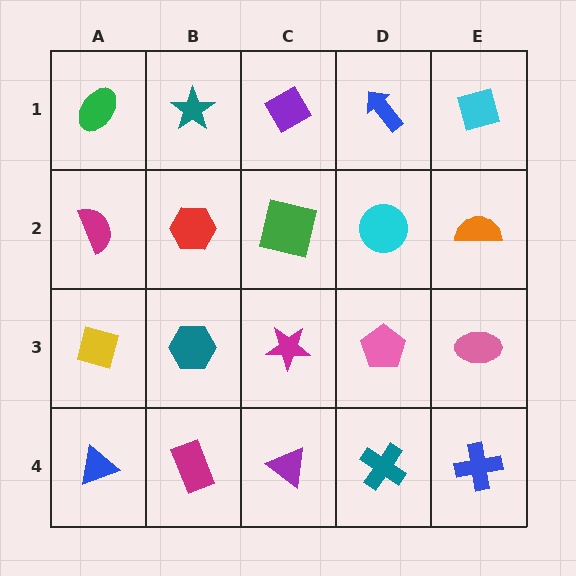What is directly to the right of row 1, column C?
A blue arrow.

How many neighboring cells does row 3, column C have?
4.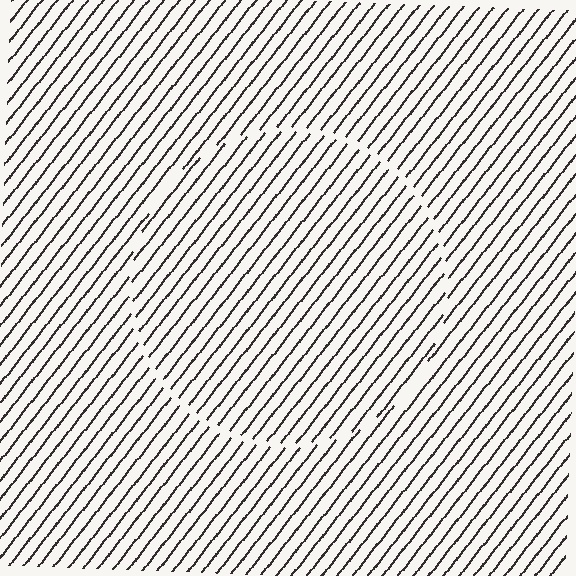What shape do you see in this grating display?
An illusory circle. The interior of the shape contains the same grating, shifted by half a period — the contour is defined by the phase discontinuity where line-ends from the inner and outer gratings abut.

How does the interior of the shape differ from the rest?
The interior of the shape contains the same grating, shifted by half a period — the contour is defined by the phase discontinuity where line-ends from the inner and outer gratings abut.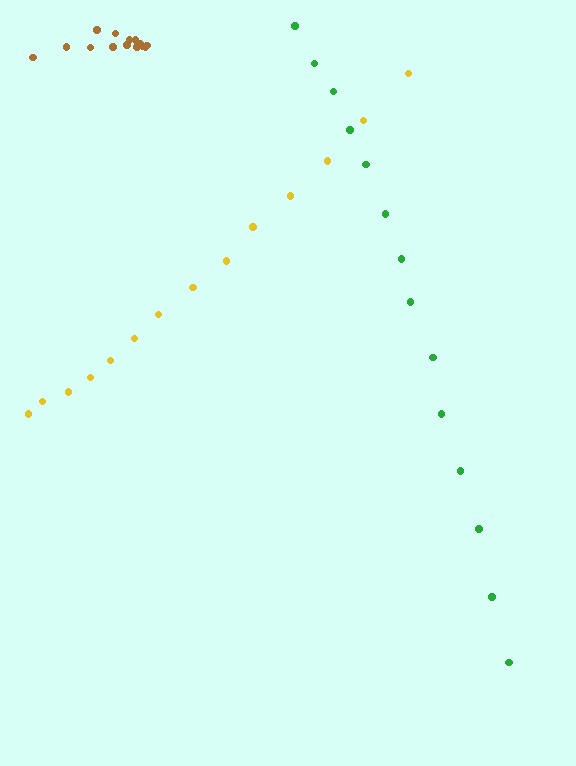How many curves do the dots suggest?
There are 3 distinct paths.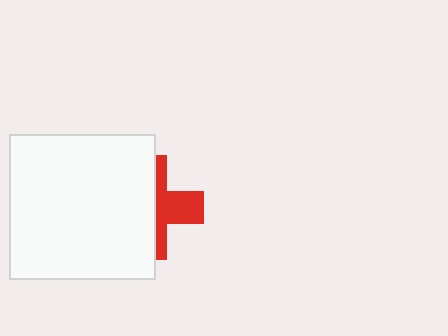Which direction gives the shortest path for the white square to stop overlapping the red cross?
Moving left gives the shortest separation.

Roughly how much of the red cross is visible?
A small part of it is visible (roughly 42%).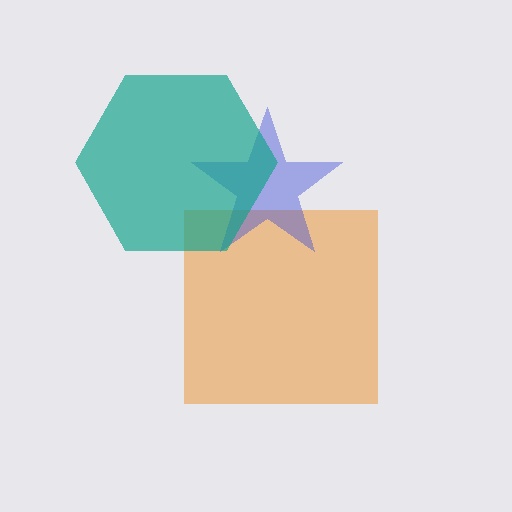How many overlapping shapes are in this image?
There are 3 overlapping shapes in the image.